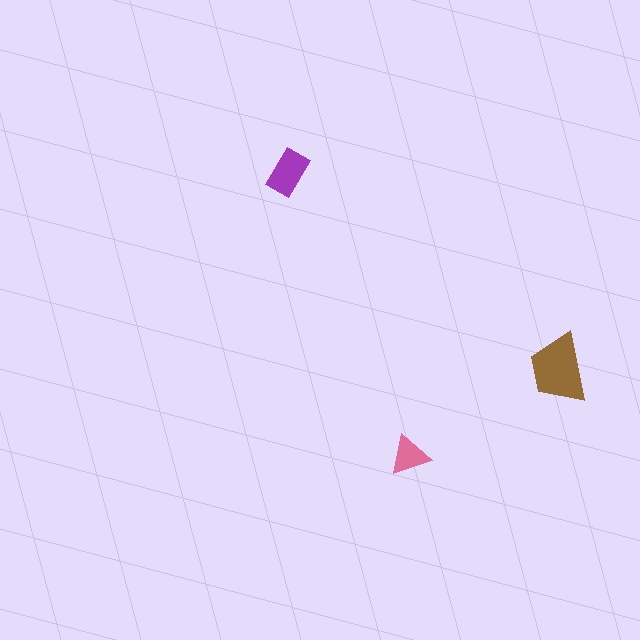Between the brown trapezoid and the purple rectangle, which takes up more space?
The brown trapezoid.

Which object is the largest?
The brown trapezoid.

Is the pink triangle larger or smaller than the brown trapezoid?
Smaller.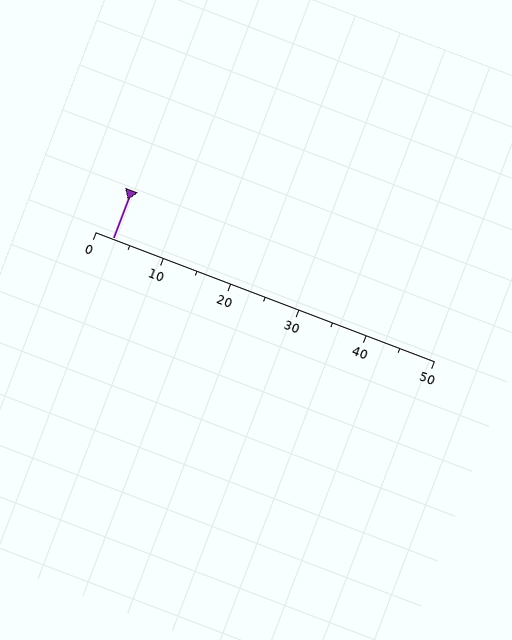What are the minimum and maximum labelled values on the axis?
The axis runs from 0 to 50.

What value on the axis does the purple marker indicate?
The marker indicates approximately 2.5.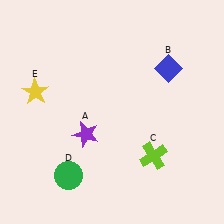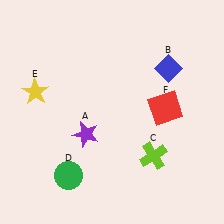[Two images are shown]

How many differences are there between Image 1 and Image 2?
There is 1 difference between the two images.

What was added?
A red square (F) was added in Image 2.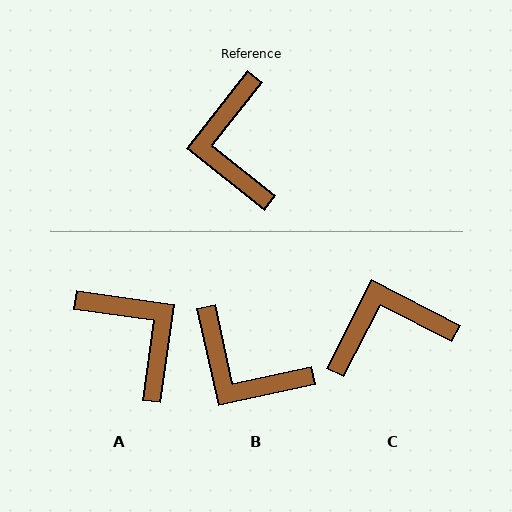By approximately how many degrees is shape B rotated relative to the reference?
Approximately 51 degrees counter-clockwise.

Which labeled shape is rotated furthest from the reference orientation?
A, about 150 degrees away.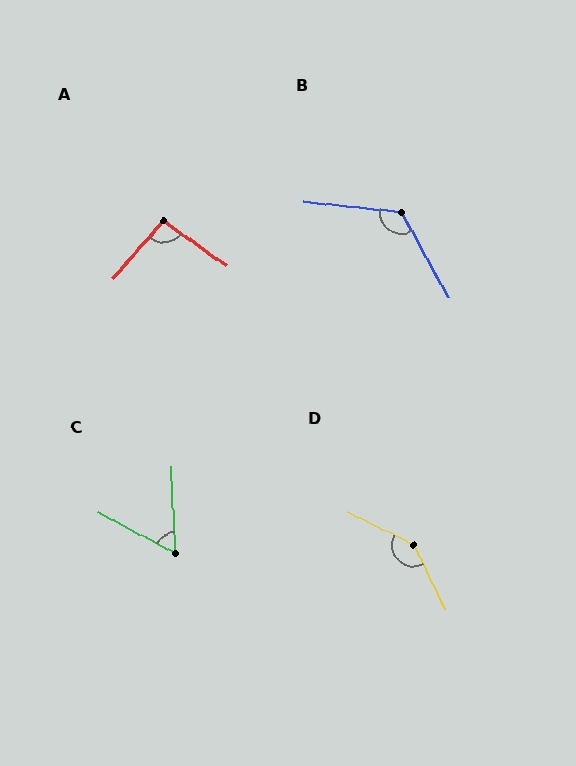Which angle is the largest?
D, at approximately 142 degrees.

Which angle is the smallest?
C, at approximately 60 degrees.